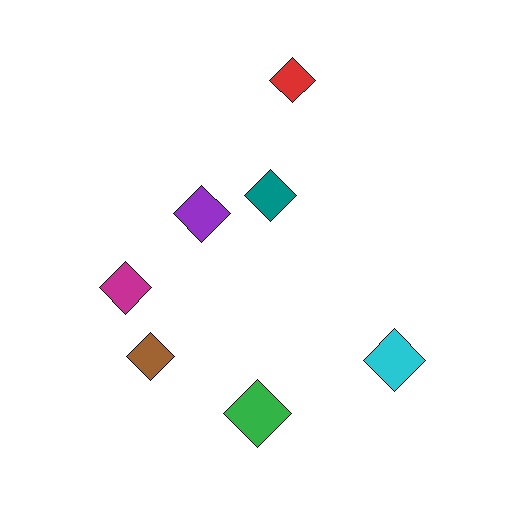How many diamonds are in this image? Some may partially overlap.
There are 7 diamonds.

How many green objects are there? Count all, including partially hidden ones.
There is 1 green object.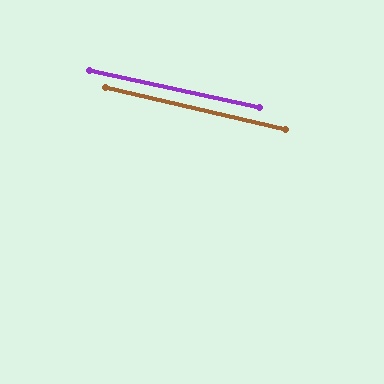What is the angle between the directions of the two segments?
Approximately 1 degree.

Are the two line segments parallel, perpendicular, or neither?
Parallel — their directions differ by only 0.8°.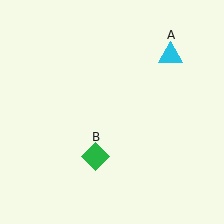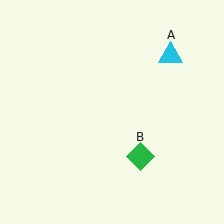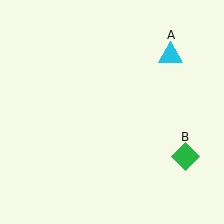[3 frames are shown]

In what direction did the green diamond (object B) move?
The green diamond (object B) moved right.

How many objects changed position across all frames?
1 object changed position: green diamond (object B).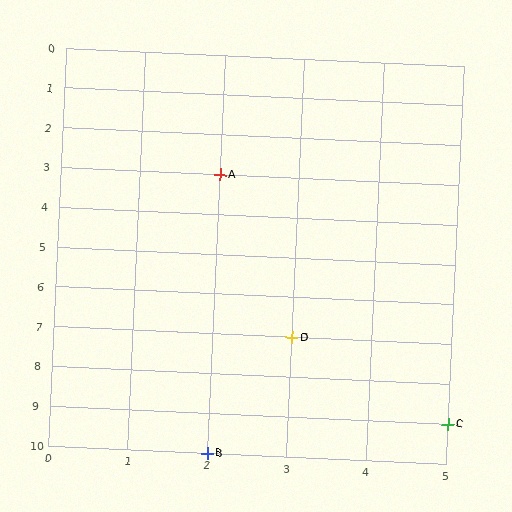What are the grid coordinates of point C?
Point C is at grid coordinates (5, 9).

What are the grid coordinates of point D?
Point D is at grid coordinates (3, 7).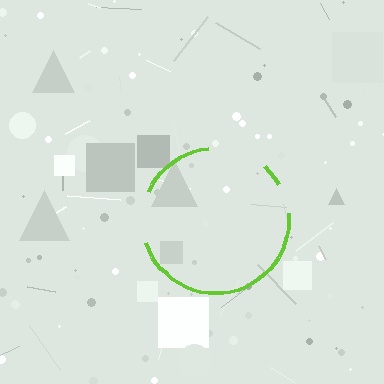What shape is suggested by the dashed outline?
The dashed outline suggests a circle.